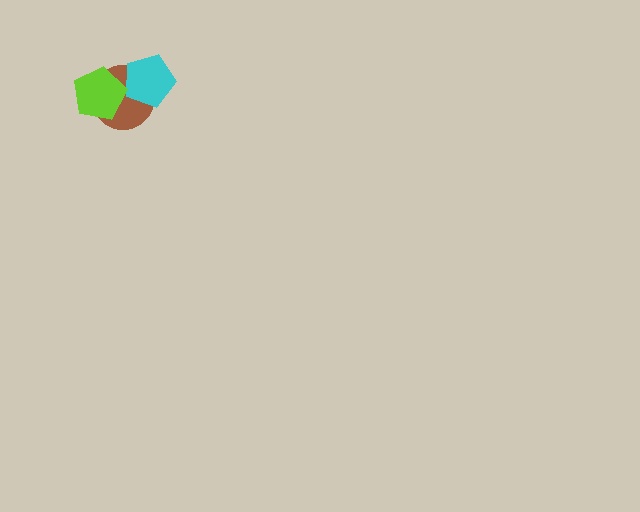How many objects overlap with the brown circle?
2 objects overlap with the brown circle.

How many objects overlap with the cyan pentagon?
1 object overlaps with the cyan pentagon.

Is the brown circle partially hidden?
Yes, it is partially covered by another shape.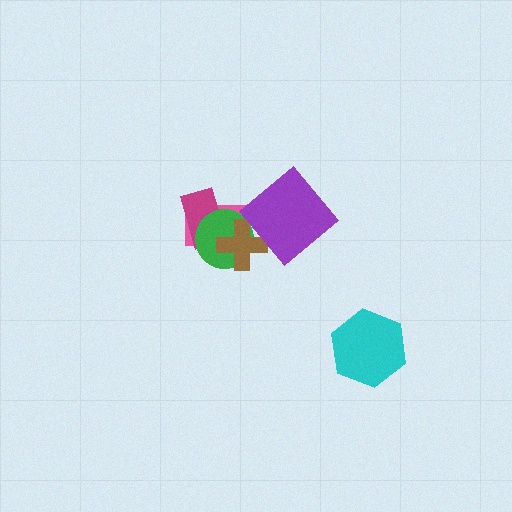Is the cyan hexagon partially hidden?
No, no other shape covers it.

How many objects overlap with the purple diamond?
3 objects overlap with the purple diamond.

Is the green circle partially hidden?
Yes, it is partially covered by another shape.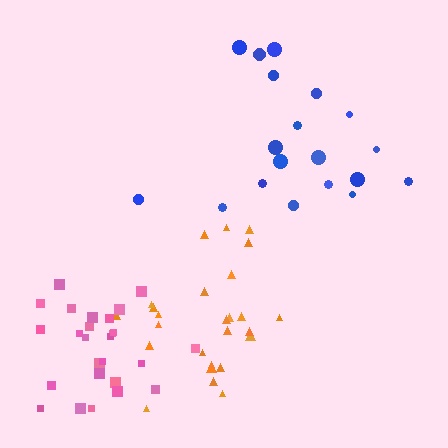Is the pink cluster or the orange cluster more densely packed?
Orange.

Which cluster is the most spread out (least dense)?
Blue.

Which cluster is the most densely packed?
Orange.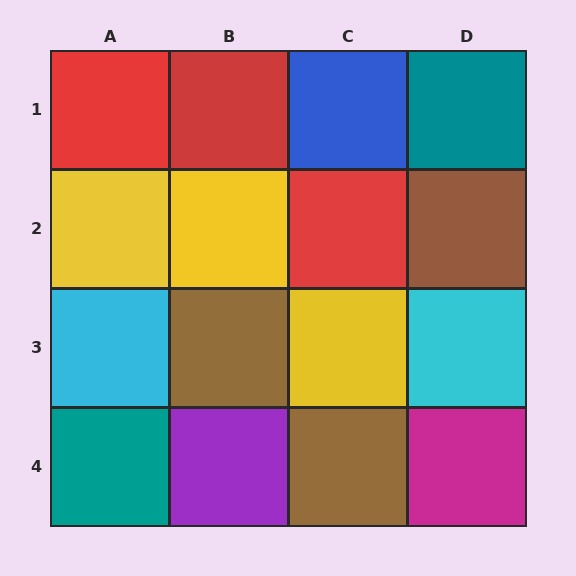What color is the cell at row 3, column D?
Cyan.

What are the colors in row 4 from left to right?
Teal, purple, brown, magenta.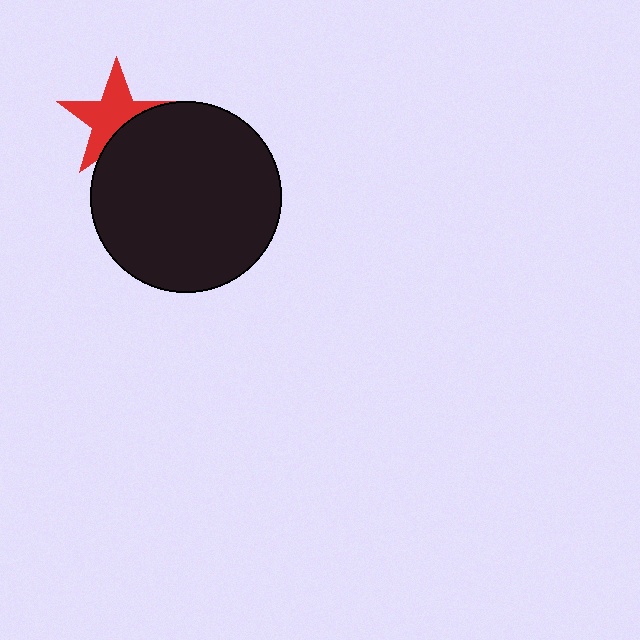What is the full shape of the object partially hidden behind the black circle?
The partially hidden object is a red star.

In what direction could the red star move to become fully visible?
The red star could move up. That would shift it out from behind the black circle entirely.